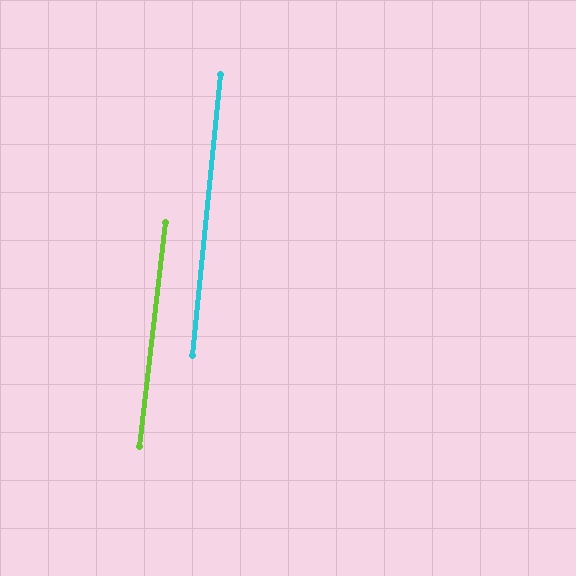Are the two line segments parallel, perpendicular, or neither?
Parallel — their directions differ by only 1.1°.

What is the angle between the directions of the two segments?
Approximately 1 degree.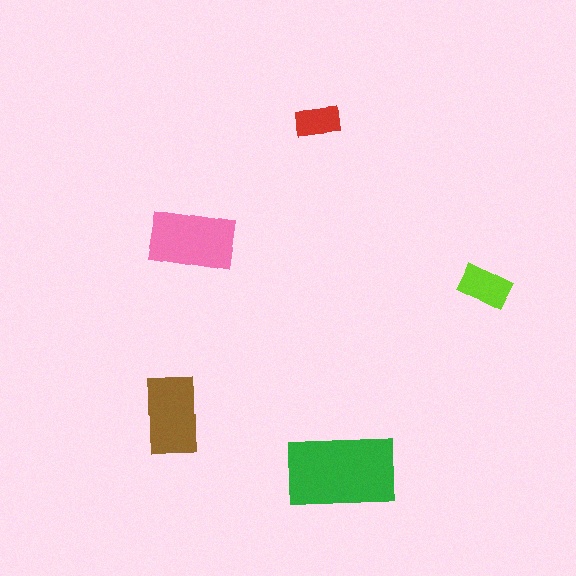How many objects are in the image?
There are 5 objects in the image.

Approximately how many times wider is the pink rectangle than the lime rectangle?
About 1.5 times wider.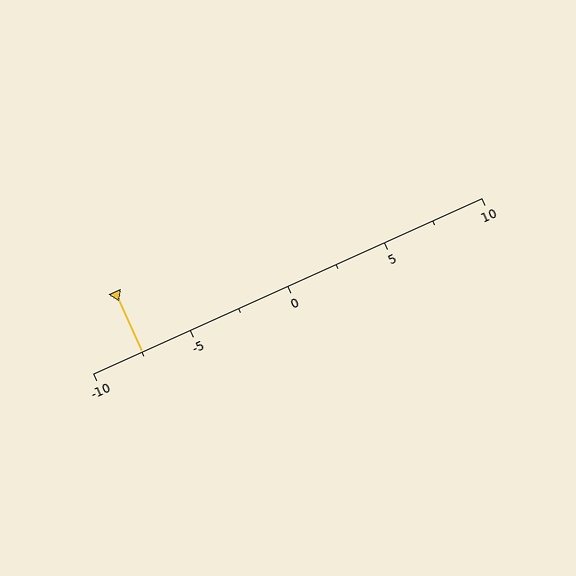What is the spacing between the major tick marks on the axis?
The major ticks are spaced 5 apart.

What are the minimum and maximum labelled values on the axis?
The axis runs from -10 to 10.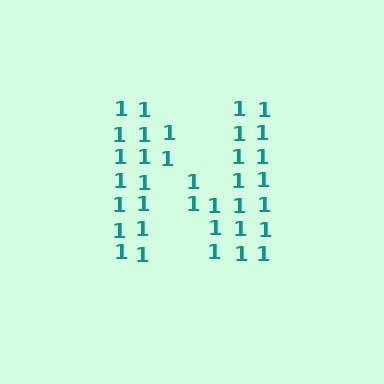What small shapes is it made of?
It is made of small digit 1's.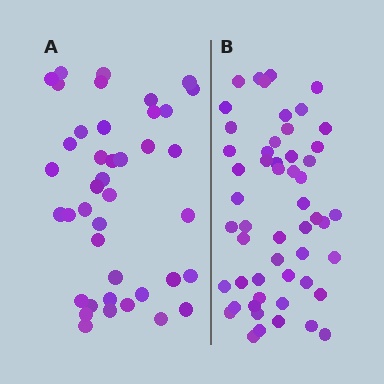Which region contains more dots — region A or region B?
Region B (the right region) has more dots.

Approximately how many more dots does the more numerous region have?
Region B has roughly 12 or so more dots than region A.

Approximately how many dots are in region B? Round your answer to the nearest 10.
About 50 dots. (The exact count is 53, which rounds to 50.)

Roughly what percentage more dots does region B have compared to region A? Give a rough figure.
About 30% more.